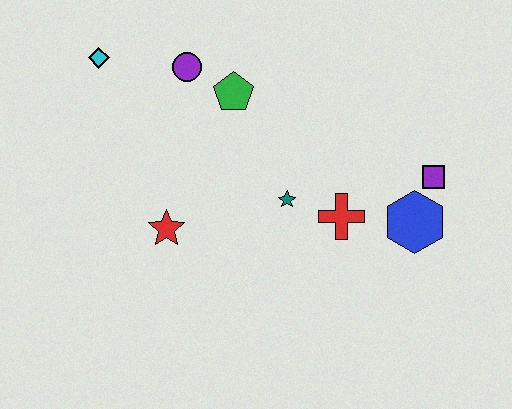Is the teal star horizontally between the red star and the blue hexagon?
Yes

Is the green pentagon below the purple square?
No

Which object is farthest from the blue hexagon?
The cyan diamond is farthest from the blue hexagon.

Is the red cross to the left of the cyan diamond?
No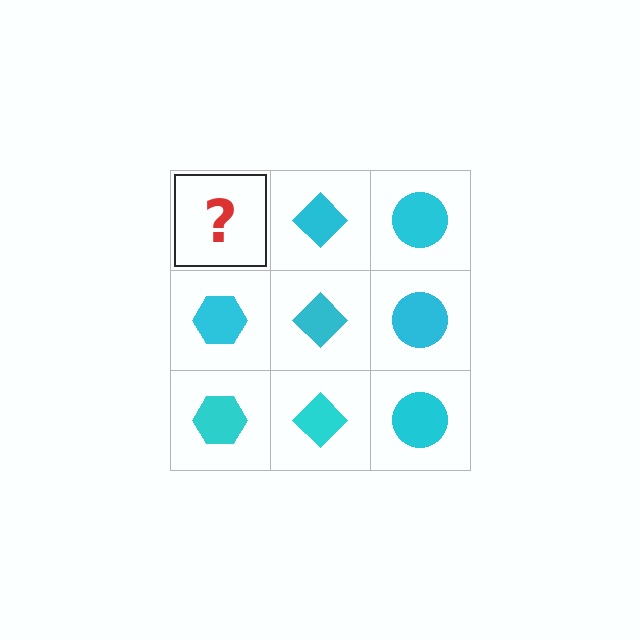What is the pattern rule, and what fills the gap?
The rule is that each column has a consistent shape. The gap should be filled with a cyan hexagon.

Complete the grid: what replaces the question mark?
The question mark should be replaced with a cyan hexagon.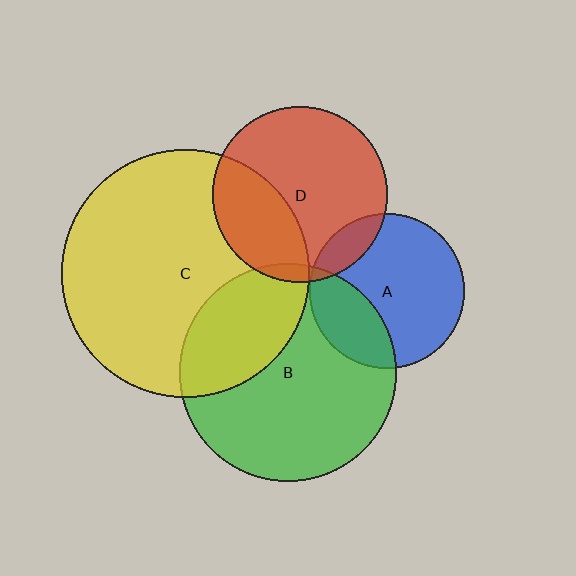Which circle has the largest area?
Circle C (yellow).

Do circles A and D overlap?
Yes.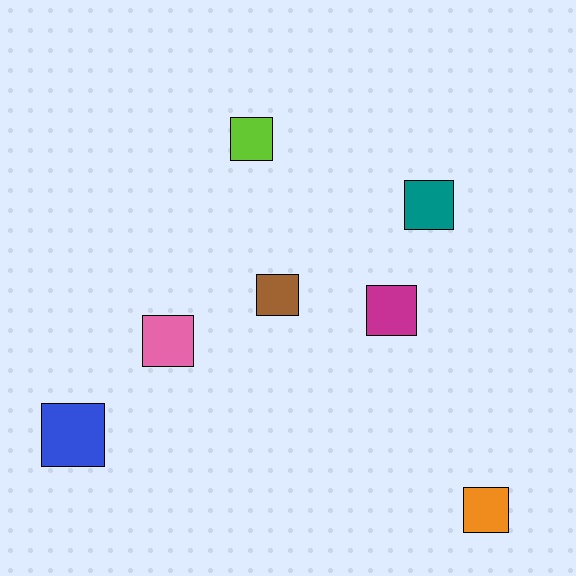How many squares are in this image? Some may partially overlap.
There are 7 squares.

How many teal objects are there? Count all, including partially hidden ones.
There is 1 teal object.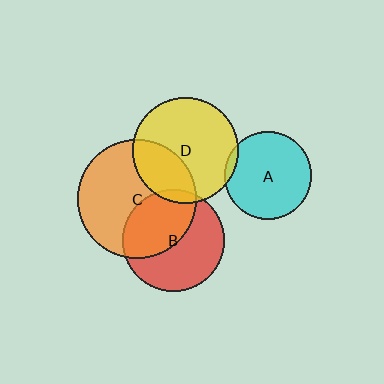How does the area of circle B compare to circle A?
Approximately 1.3 times.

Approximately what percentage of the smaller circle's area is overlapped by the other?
Approximately 5%.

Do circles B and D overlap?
Yes.